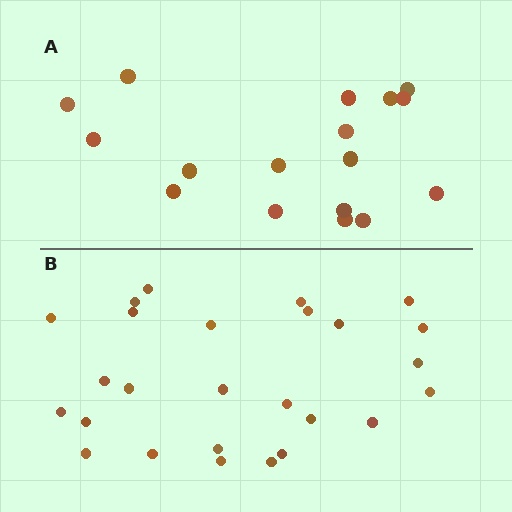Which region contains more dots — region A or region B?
Region B (the bottom region) has more dots.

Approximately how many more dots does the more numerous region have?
Region B has roughly 8 or so more dots than region A.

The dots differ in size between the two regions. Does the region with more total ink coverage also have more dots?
No. Region A has more total ink coverage because its dots are larger, but region B actually contains more individual dots. Total area can be misleading — the number of items is what matters here.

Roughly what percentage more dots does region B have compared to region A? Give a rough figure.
About 55% more.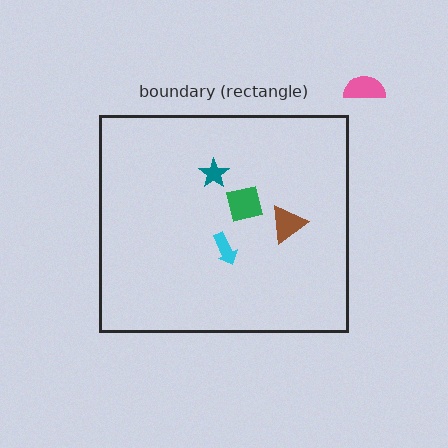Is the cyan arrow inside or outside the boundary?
Inside.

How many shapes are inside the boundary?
4 inside, 1 outside.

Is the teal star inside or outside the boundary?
Inside.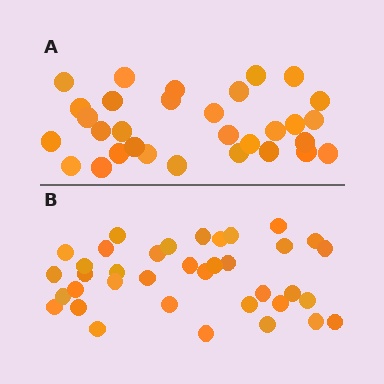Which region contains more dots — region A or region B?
Region B (the bottom region) has more dots.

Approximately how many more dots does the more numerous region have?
Region B has about 6 more dots than region A.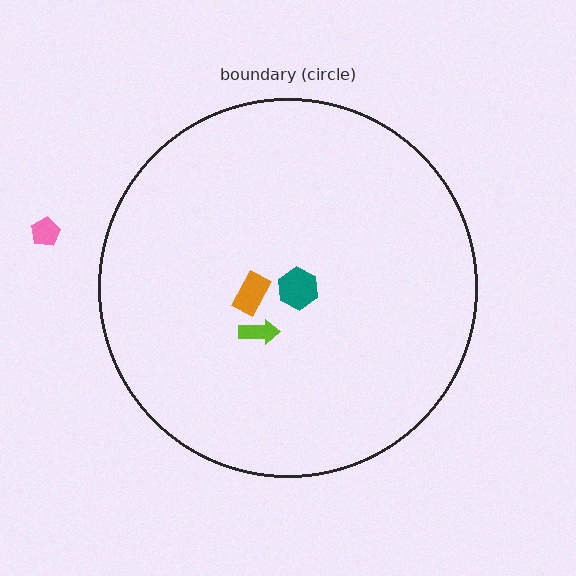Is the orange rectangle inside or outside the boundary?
Inside.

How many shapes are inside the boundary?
3 inside, 1 outside.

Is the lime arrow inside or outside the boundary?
Inside.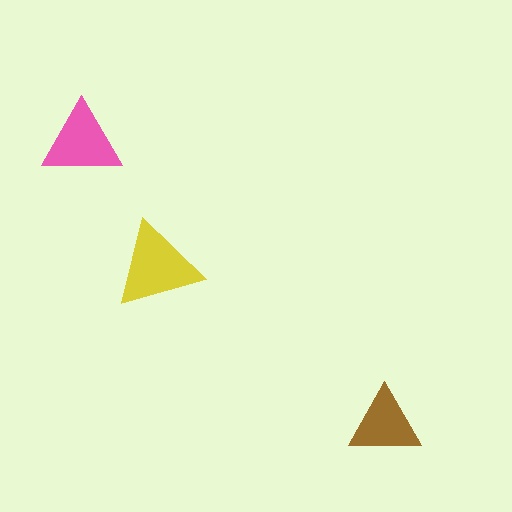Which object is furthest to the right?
The brown triangle is rightmost.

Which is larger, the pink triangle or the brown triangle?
The pink one.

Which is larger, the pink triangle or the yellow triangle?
The yellow one.